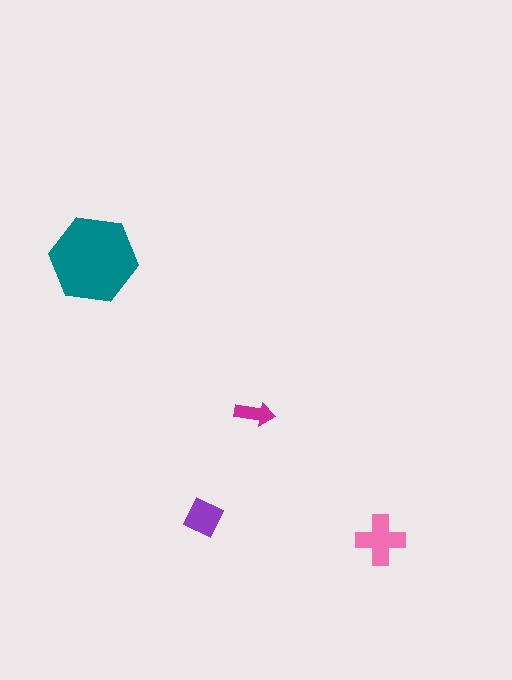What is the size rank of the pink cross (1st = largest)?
2nd.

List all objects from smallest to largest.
The magenta arrow, the purple diamond, the pink cross, the teal hexagon.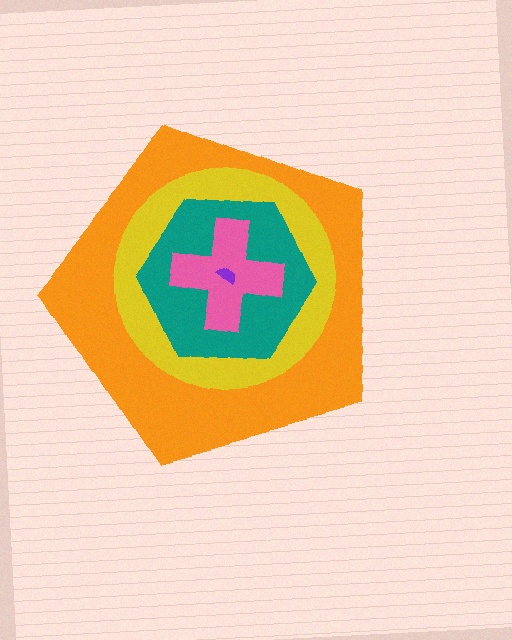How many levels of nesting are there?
5.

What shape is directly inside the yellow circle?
The teal hexagon.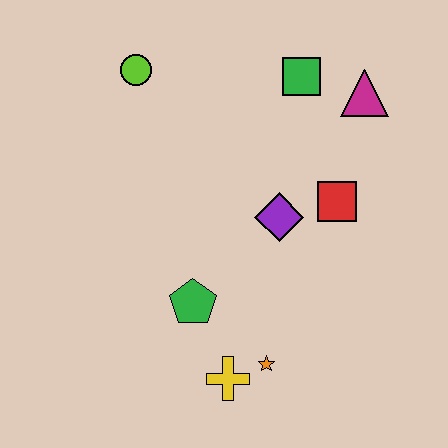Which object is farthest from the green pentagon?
The magenta triangle is farthest from the green pentagon.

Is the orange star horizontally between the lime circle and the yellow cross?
No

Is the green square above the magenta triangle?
Yes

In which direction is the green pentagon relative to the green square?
The green pentagon is below the green square.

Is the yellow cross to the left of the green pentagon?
No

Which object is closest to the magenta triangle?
The green square is closest to the magenta triangle.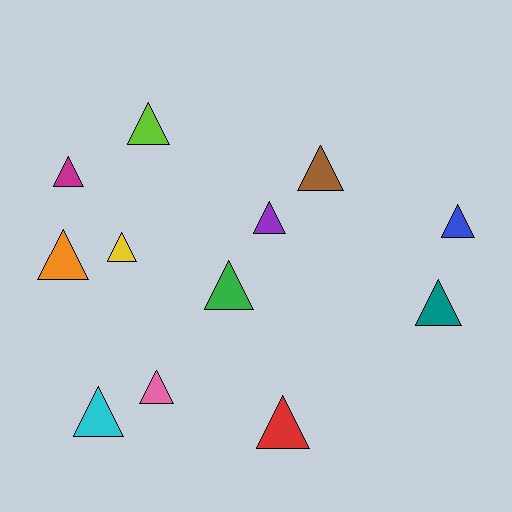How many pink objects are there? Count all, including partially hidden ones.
There is 1 pink object.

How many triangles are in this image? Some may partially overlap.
There are 12 triangles.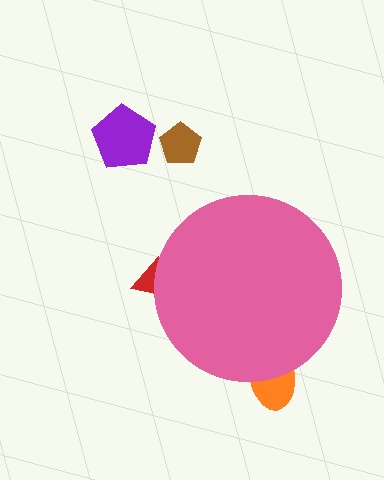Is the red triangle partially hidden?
Yes, the red triangle is partially hidden behind the pink circle.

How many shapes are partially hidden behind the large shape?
2 shapes are partially hidden.